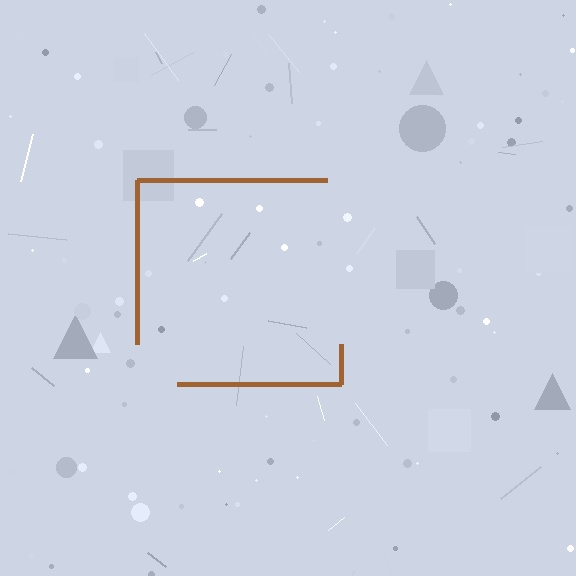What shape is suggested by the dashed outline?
The dashed outline suggests a square.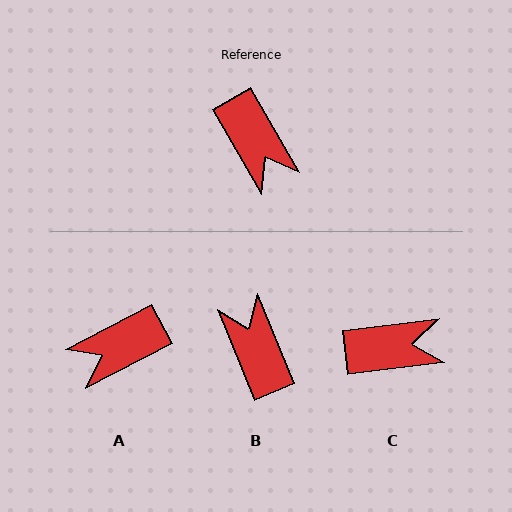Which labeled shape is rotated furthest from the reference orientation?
B, about 173 degrees away.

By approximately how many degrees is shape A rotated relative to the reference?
Approximately 92 degrees clockwise.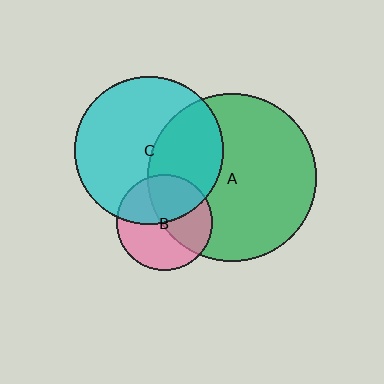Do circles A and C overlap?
Yes.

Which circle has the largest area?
Circle A (green).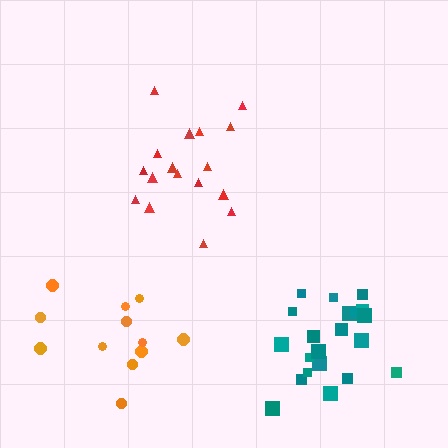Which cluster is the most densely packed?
Teal.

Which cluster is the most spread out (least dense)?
Orange.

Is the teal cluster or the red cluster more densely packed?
Teal.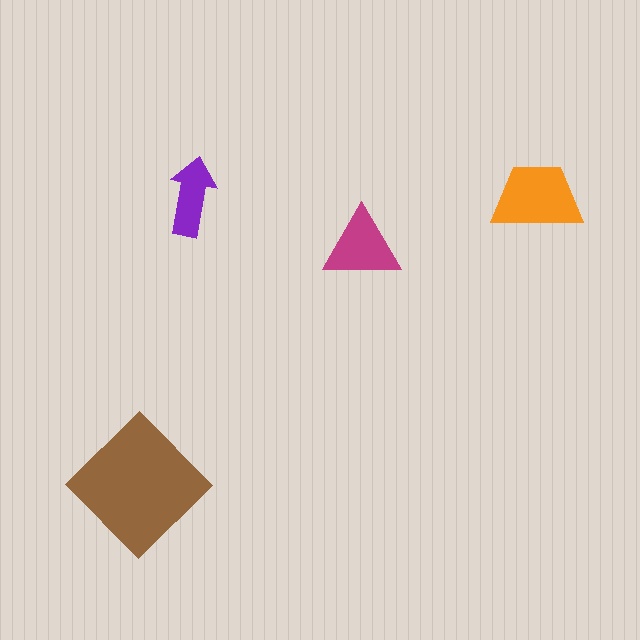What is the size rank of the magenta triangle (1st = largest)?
3rd.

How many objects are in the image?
There are 4 objects in the image.